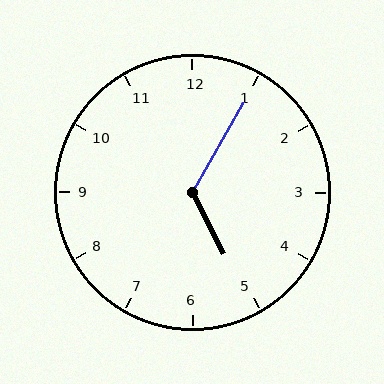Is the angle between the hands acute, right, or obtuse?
It is obtuse.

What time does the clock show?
5:05.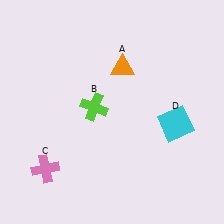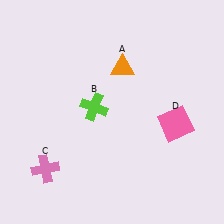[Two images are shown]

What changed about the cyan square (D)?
In Image 1, D is cyan. In Image 2, it changed to pink.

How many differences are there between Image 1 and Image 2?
There is 1 difference between the two images.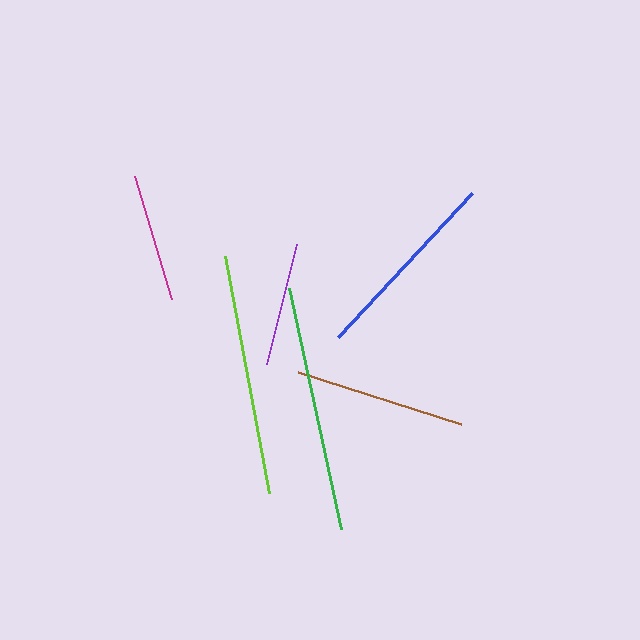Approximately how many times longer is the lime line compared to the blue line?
The lime line is approximately 1.2 times the length of the blue line.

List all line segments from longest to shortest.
From longest to shortest: green, lime, blue, brown, magenta, purple.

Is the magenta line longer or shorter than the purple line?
The magenta line is longer than the purple line.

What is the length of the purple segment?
The purple segment is approximately 124 pixels long.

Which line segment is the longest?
The green line is the longest at approximately 247 pixels.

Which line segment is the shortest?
The purple line is the shortest at approximately 124 pixels.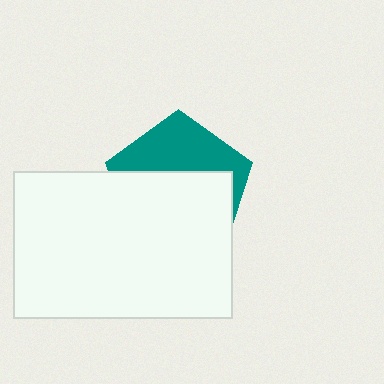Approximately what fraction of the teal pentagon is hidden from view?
Roughly 61% of the teal pentagon is hidden behind the white rectangle.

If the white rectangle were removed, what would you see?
You would see the complete teal pentagon.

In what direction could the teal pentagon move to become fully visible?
The teal pentagon could move up. That would shift it out from behind the white rectangle entirely.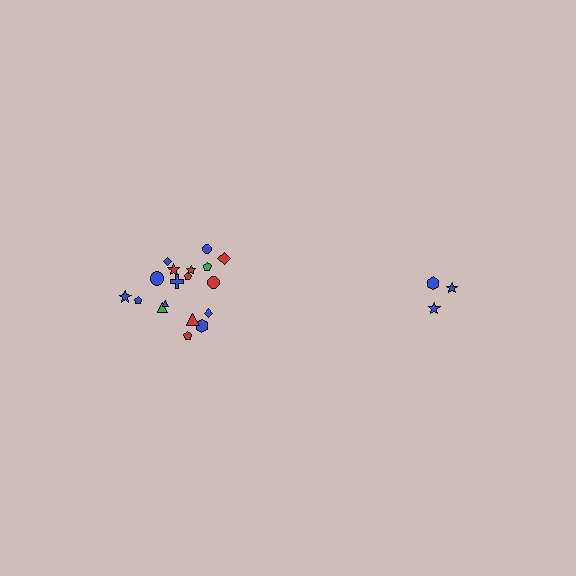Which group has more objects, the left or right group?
The left group.